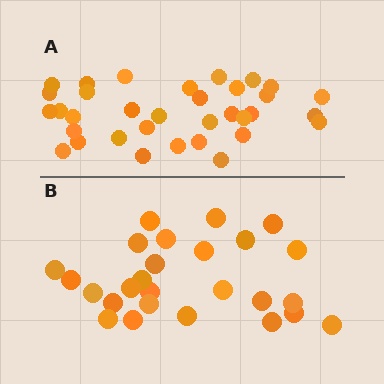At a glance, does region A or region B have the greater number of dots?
Region A (the top region) has more dots.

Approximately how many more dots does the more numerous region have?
Region A has roughly 8 or so more dots than region B.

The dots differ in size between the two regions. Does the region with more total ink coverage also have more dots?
No. Region B has more total ink coverage because its dots are larger, but region A actually contains more individual dots. Total area can be misleading — the number of items is what matters here.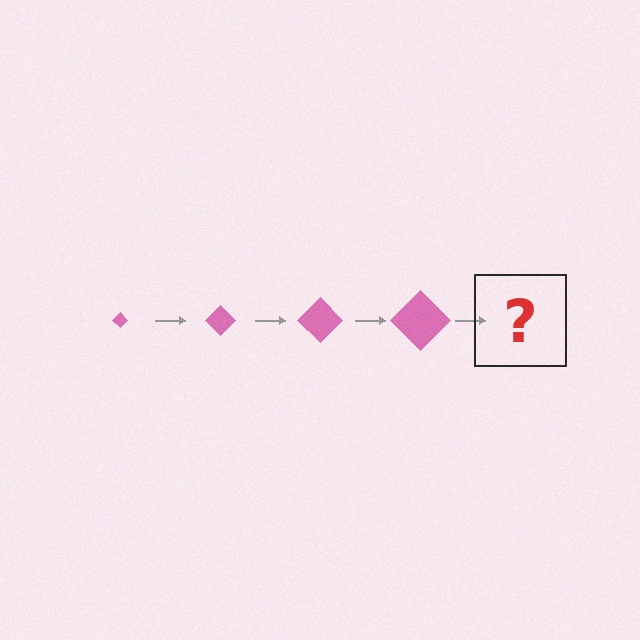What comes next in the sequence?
The next element should be a pink diamond, larger than the previous one.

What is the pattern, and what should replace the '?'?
The pattern is that the diamond gets progressively larger each step. The '?' should be a pink diamond, larger than the previous one.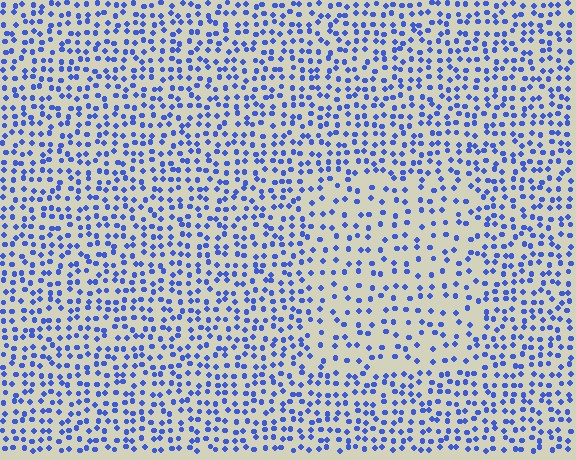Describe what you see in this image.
The image contains small blue elements arranged at two different densities. A rectangle-shaped region is visible where the elements are less densely packed than the surrounding area.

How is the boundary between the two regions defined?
The boundary is defined by a change in element density (approximately 1.7x ratio). All elements are the same color, size, and shape.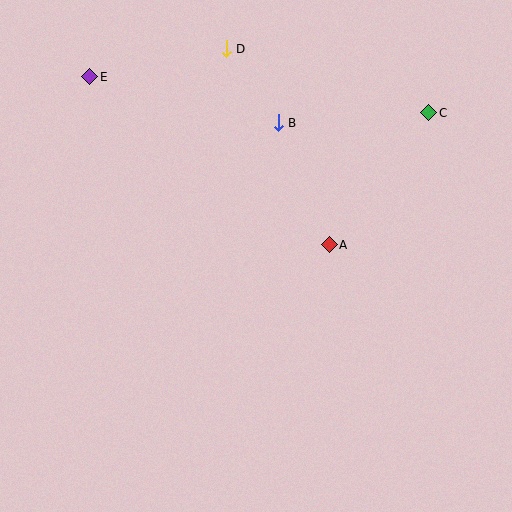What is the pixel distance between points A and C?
The distance between A and C is 165 pixels.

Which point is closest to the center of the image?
Point A at (329, 245) is closest to the center.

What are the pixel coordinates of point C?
Point C is at (429, 113).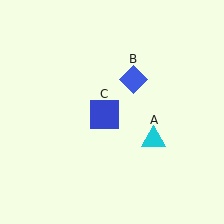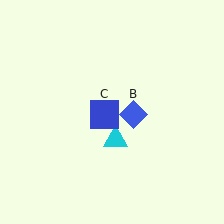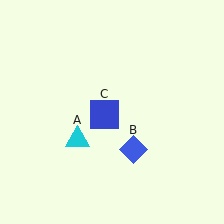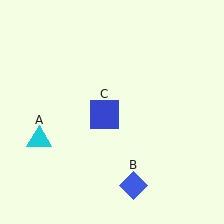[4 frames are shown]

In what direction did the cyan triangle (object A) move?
The cyan triangle (object A) moved left.